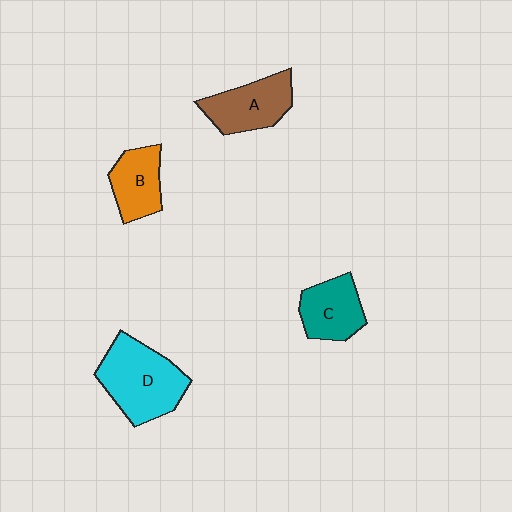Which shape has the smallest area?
Shape B (orange).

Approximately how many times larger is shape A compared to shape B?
Approximately 1.2 times.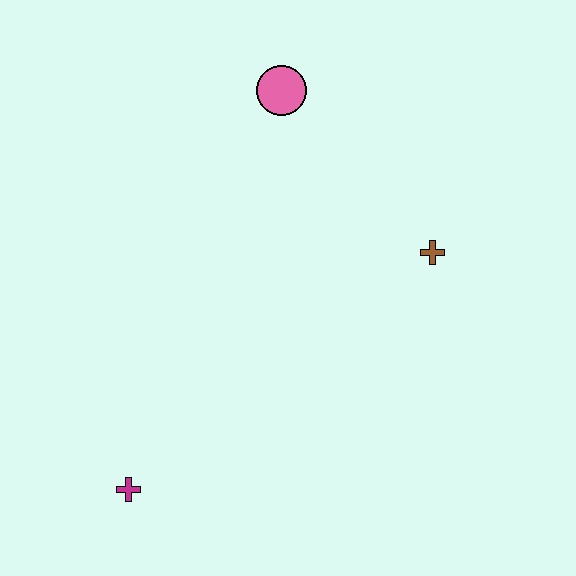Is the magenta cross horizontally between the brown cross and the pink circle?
No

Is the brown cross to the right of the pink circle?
Yes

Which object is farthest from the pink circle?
The magenta cross is farthest from the pink circle.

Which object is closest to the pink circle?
The brown cross is closest to the pink circle.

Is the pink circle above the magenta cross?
Yes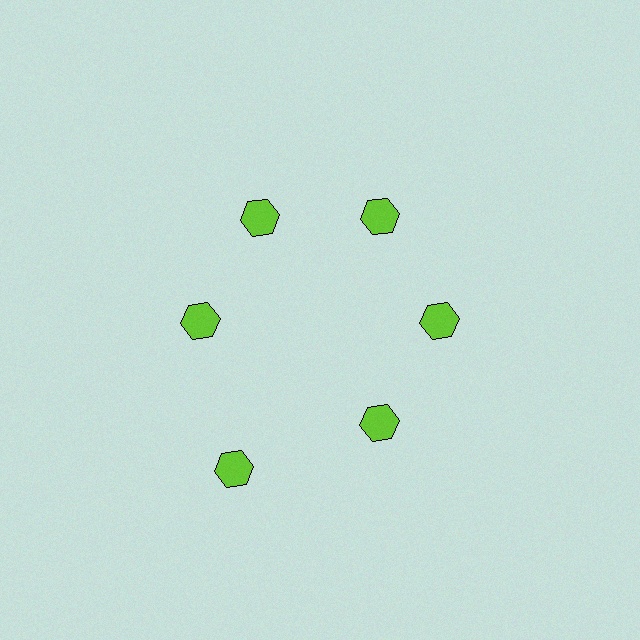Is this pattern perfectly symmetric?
No. The 6 lime hexagons are arranged in a ring, but one element near the 7 o'clock position is pushed outward from the center, breaking the 6-fold rotational symmetry.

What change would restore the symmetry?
The symmetry would be restored by moving it inward, back onto the ring so that all 6 hexagons sit at equal angles and equal distance from the center.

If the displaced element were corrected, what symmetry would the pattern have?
It would have 6-fold rotational symmetry — the pattern would map onto itself every 60 degrees.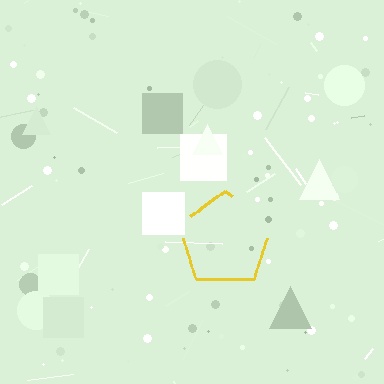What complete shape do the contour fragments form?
The contour fragments form a pentagon.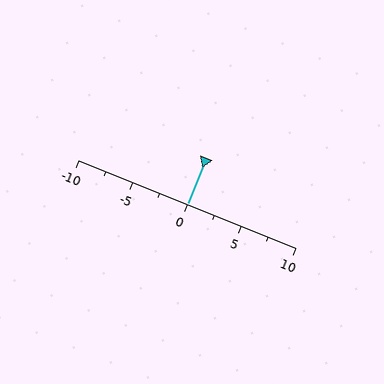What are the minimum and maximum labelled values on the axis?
The axis runs from -10 to 10.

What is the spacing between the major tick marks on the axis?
The major ticks are spaced 5 apart.